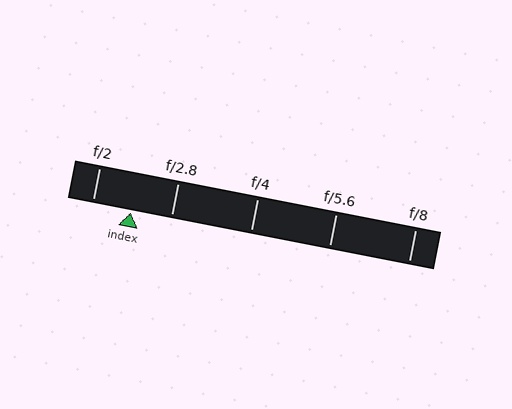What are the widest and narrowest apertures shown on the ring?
The widest aperture shown is f/2 and the narrowest is f/8.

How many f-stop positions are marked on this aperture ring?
There are 5 f-stop positions marked.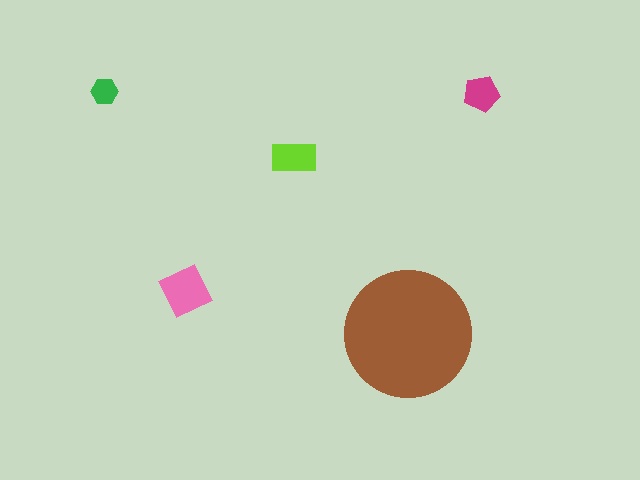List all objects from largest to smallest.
The brown circle, the pink square, the lime rectangle, the magenta pentagon, the green hexagon.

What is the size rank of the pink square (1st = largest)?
2nd.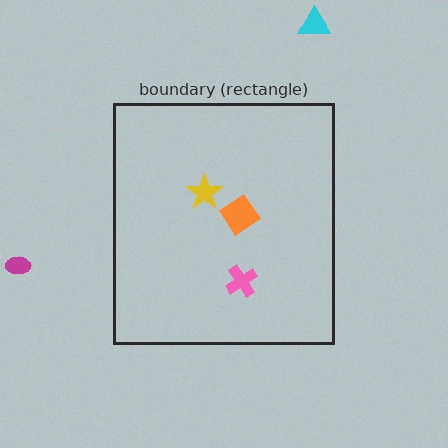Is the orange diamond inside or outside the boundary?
Inside.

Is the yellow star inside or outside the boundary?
Inside.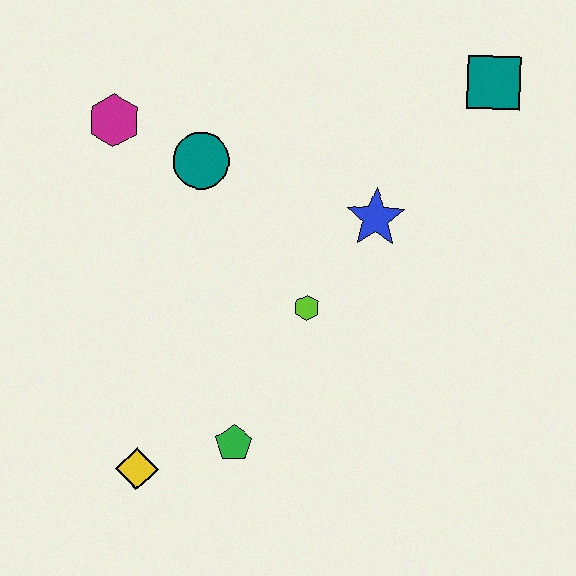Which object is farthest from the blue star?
The yellow diamond is farthest from the blue star.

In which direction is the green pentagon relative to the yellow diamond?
The green pentagon is to the right of the yellow diamond.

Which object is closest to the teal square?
The blue star is closest to the teal square.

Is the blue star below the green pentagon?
No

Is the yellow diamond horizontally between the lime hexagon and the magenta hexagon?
Yes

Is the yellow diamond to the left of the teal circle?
Yes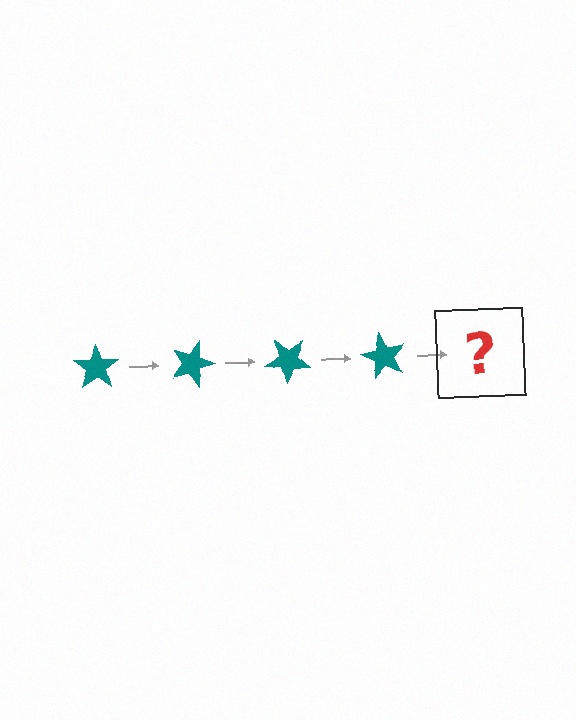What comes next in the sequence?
The next element should be a teal star rotated 80 degrees.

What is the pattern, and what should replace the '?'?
The pattern is that the star rotates 20 degrees each step. The '?' should be a teal star rotated 80 degrees.